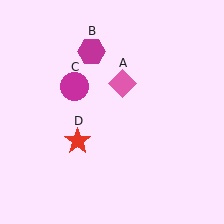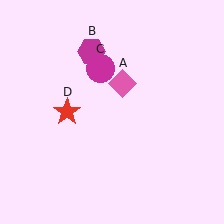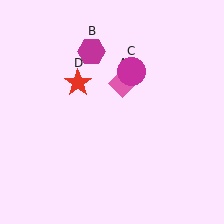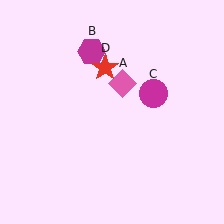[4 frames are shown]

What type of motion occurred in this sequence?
The magenta circle (object C), red star (object D) rotated clockwise around the center of the scene.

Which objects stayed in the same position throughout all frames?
Pink diamond (object A) and magenta hexagon (object B) remained stationary.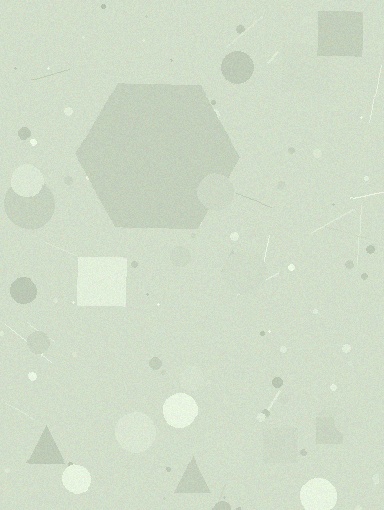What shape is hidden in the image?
A hexagon is hidden in the image.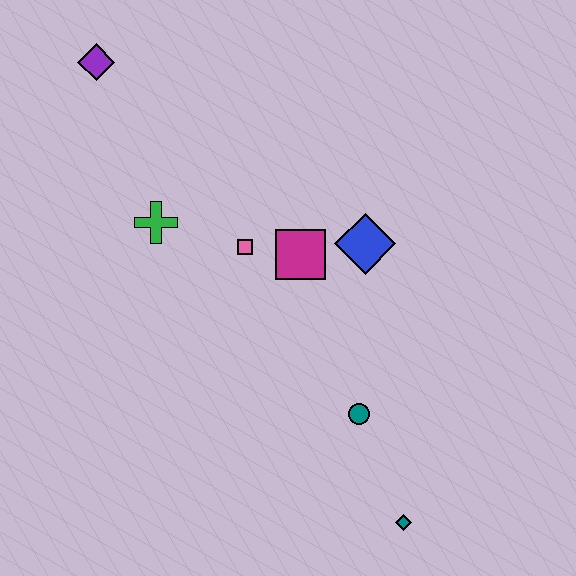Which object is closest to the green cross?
The pink square is closest to the green cross.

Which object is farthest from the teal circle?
The purple diamond is farthest from the teal circle.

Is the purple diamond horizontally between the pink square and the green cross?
No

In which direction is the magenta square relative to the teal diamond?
The magenta square is above the teal diamond.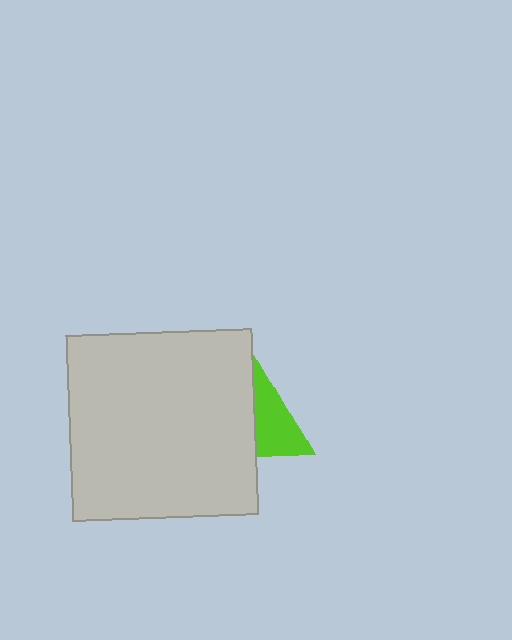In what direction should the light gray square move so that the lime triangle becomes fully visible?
The light gray square should move left. That is the shortest direction to clear the overlap and leave the lime triangle fully visible.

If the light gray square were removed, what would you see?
You would see the complete lime triangle.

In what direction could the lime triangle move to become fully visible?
The lime triangle could move right. That would shift it out from behind the light gray square entirely.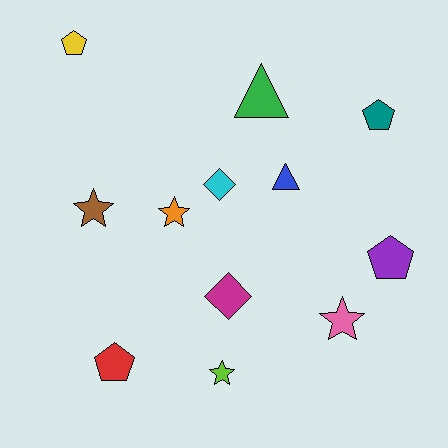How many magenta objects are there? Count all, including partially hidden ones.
There is 1 magenta object.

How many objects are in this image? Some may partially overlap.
There are 12 objects.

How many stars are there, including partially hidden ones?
There are 4 stars.